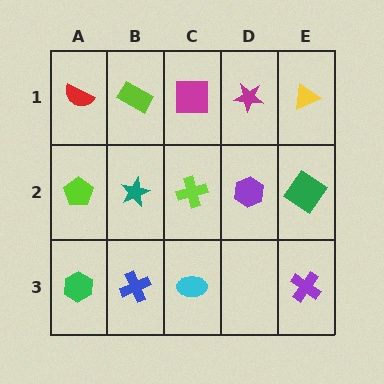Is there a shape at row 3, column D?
No, that cell is empty.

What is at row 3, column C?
A cyan ellipse.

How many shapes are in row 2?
5 shapes.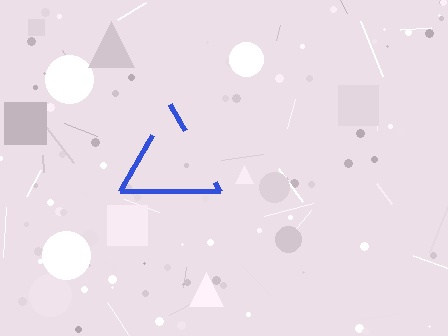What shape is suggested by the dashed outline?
The dashed outline suggests a triangle.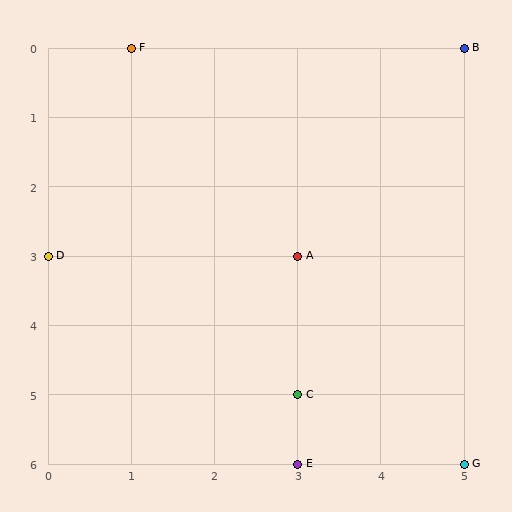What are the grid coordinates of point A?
Point A is at grid coordinates (3, 3).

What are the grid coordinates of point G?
Point G is at grid coordinates (5, 6).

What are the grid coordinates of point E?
Point E is at grid coordinates (3, 6).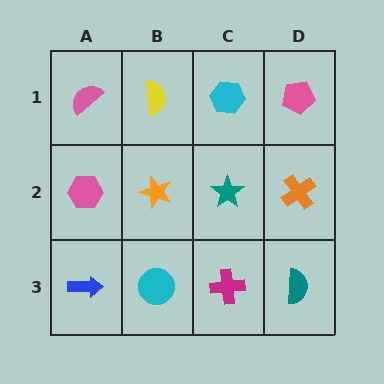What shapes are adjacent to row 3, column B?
An orange star (row 2, column B), a blue arrow (row 3, column A), a magenta cross (row 3, column C).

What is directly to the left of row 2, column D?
A teal star.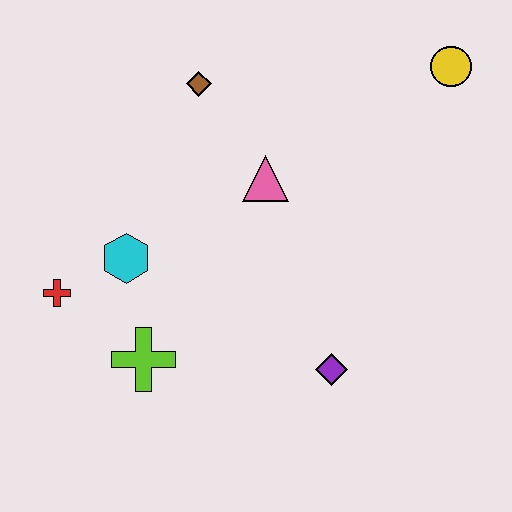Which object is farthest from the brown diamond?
The purple diamond is farthest from the brown diamond.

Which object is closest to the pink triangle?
The brown diamond is closest to the pink triangle.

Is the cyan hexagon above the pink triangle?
No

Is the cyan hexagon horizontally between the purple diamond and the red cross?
Yes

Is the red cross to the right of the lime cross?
No